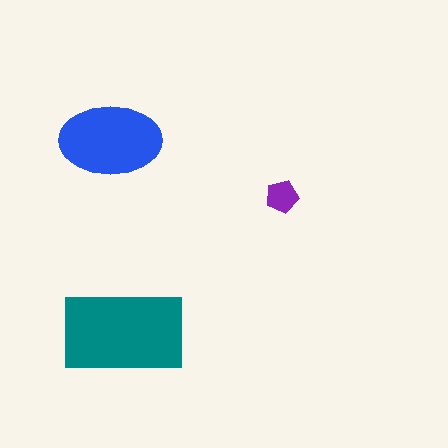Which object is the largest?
The teal rectangle.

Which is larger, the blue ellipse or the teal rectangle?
The teal rectangle.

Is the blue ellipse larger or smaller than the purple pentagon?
Larger.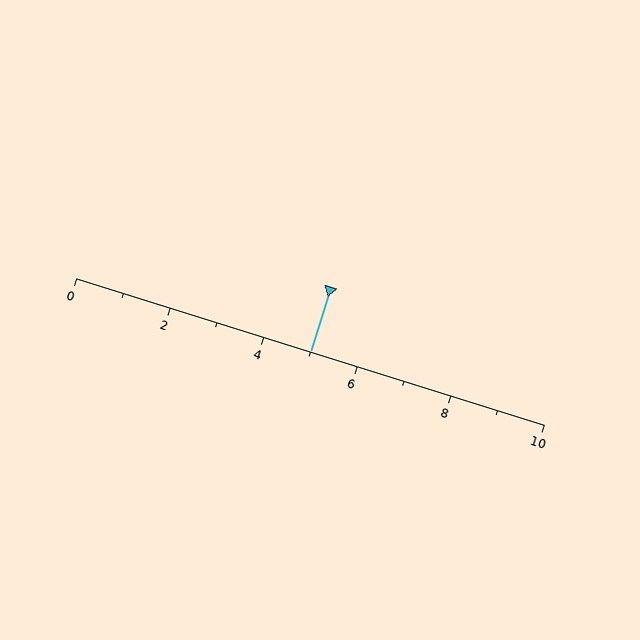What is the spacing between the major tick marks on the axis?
The major ticks are spaced 2 apart.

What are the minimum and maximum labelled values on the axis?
The axis runs from 0 to 10.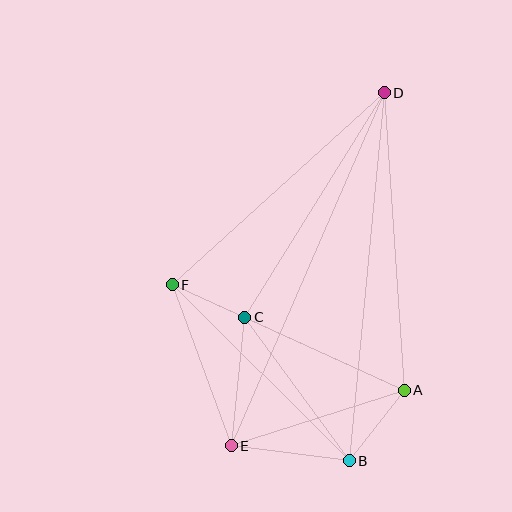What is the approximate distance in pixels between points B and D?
The distance between B and D is approximately 370 pixels.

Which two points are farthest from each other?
Points D and E are farthest from each other.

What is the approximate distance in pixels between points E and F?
The distance between E and F is approximately 172 pixels.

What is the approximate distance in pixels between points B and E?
The distance between B and E is approximately 119 pixels.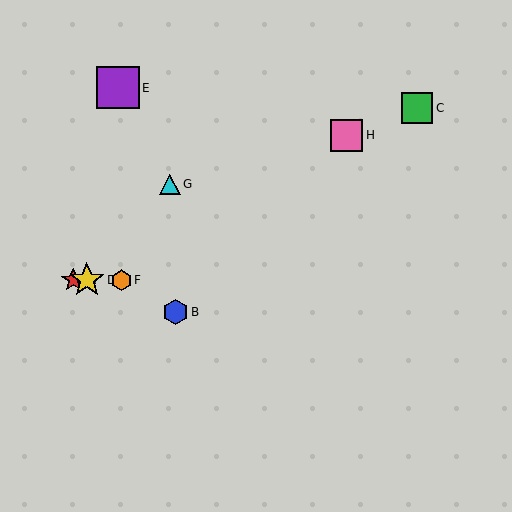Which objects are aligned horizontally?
Objects A, D, F are aligned horizontally.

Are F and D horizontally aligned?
Yes, both are at y≈280.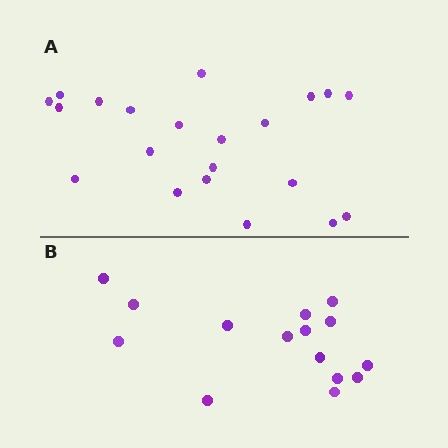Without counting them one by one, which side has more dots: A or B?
Region A (the top region) has more dots.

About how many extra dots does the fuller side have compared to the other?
Region A has about 6 more dots than region B.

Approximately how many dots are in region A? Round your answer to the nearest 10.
About 20 dots. (The exact count is 21, which rounds to 20.)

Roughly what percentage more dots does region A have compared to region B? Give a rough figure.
About 40% more.